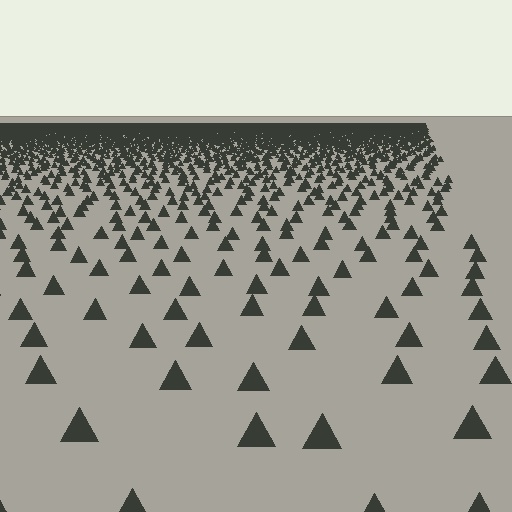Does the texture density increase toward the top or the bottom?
Density increases toward the top.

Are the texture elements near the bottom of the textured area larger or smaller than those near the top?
Larger. Near the bottom, elements are closer to the viewer and appear at a bigger on-screen size.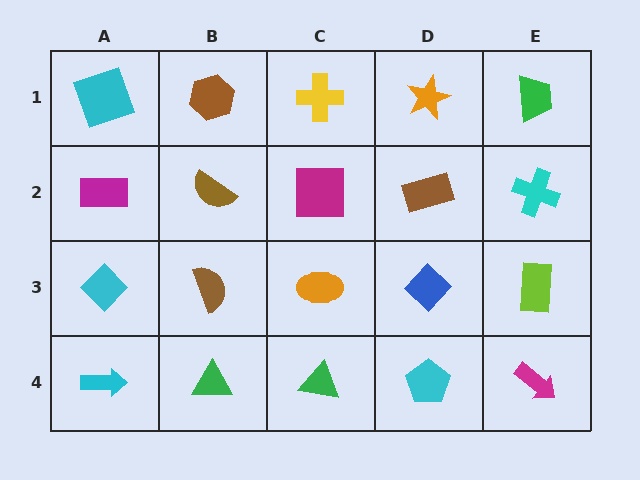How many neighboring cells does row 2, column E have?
3.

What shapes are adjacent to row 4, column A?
A cyan diamond (row 3, column A), a green triangle (row 4, column B).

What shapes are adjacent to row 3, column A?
A magenta rectangle (row 2, column A), a cyan arrow (row 4, column A), a brown semicircle (row 3, column B).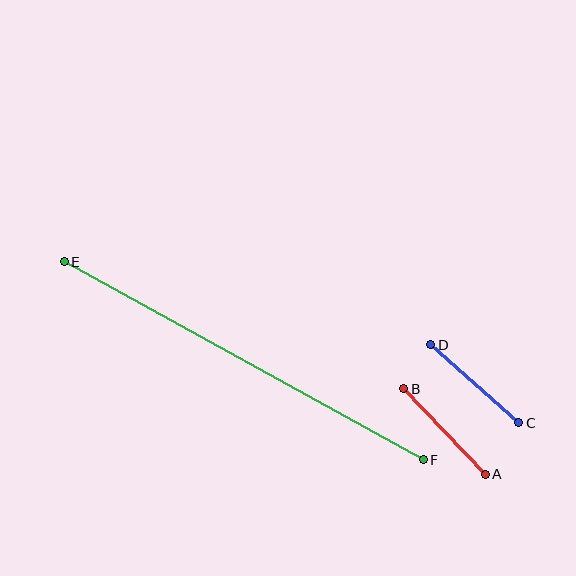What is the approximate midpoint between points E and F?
The midpoint is at approximately (244, 361) pixels.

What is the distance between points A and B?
The distance is approximately 118 pixels.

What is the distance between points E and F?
The distance is approximately 410 pixels.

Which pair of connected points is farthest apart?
Points E and F are farthest apart.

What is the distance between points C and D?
The distance is approximately 118 pixels.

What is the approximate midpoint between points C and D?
The midpoint is at approximately (475, 384) pixels.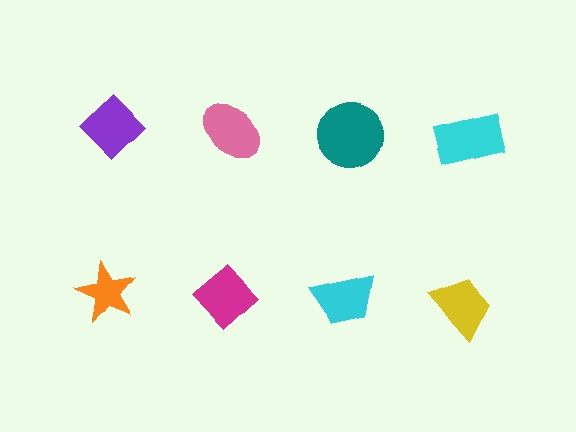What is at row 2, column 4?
A yellow trapezoid.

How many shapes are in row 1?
4 shapes.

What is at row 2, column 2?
A magenta diamond.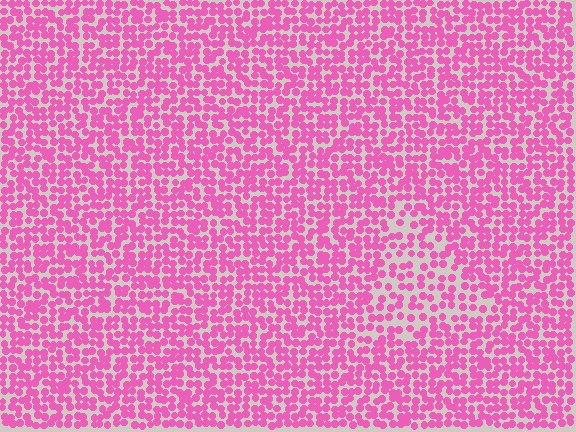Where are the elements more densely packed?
The elements are more densely packed outside the triangle boundary.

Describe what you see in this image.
The image contains small pink elements arranged at two different densities. A triangle-shaped region is visible where the elements are less densely packed than the surrounding area.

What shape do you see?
I see a triangle.